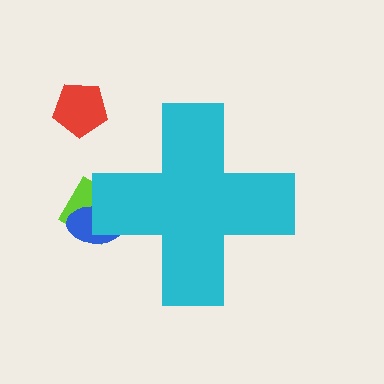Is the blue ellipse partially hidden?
Yes, the blue ellipse is partially hidden behind the cyan cross.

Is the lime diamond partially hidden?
Yes, the lime diamond is partially hidden behind the cyan cross.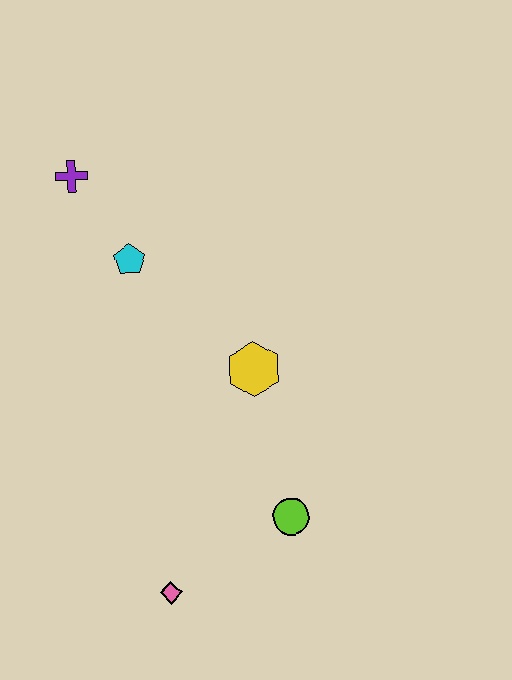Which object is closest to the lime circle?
The pink diamond is closest to the lime circle.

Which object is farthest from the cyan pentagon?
The pink diamond is farthest from the cyan pentagon.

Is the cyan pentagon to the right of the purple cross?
Yes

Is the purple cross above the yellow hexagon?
Yes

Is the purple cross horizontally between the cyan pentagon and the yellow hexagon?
No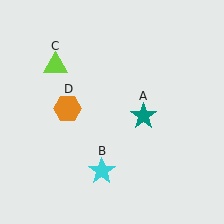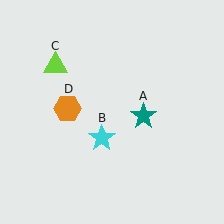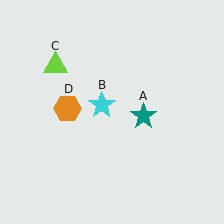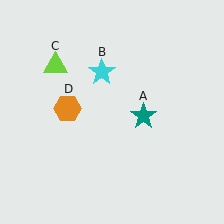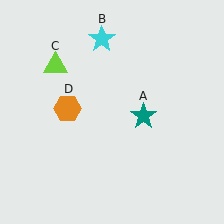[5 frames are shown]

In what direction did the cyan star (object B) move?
The cyan star (object B) moved up.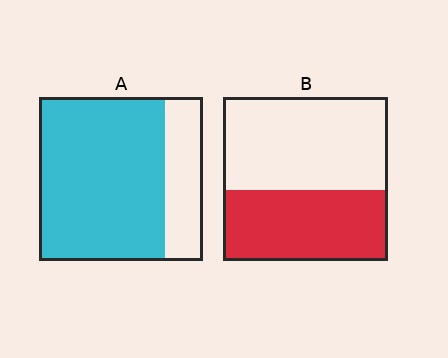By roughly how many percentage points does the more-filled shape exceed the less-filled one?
By roughly 35 percentage points (A over B).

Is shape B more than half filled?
No.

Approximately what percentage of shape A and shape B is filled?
A is approximately 75% and B is approximately 45%.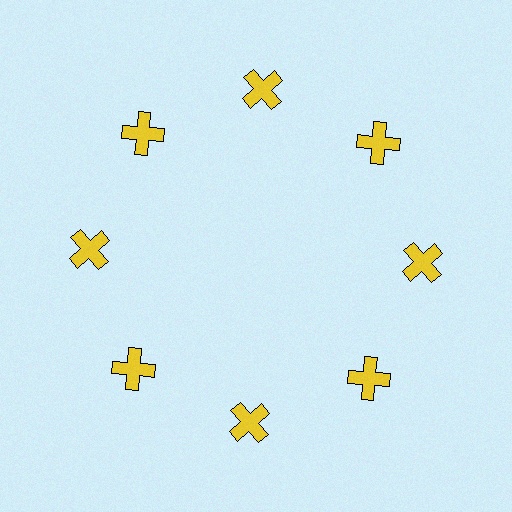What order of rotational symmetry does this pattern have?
This pattern has 8-fold rotational symmetry.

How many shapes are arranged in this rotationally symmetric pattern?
There are 8 shapes, arranged in 8 groups of 1.